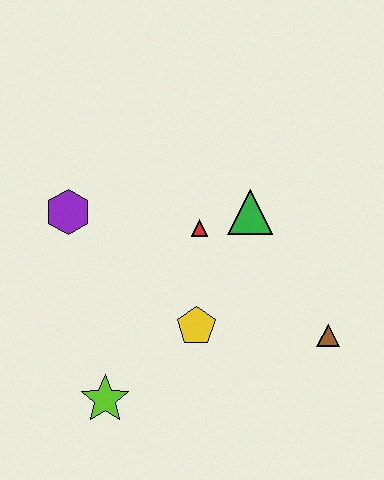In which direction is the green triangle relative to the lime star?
The green triangle is above the lime star.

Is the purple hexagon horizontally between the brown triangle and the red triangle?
No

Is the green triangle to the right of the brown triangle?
No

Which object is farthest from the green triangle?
The lime star is farthest from the green triangle.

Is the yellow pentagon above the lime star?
Yes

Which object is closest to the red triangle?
The green triangle is closest to the red triangle.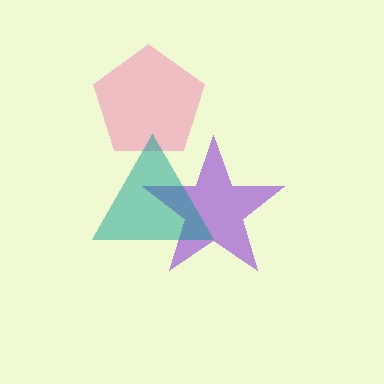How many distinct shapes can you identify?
There are 3 distinct shapes: a purple star, a pink pentagon, a teal triangle.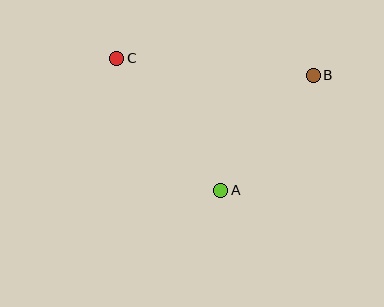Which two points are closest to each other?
Points A and B are closest to each other.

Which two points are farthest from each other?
Points B and C are farthest from each other.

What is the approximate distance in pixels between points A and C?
The distance between A and C is approximately 168 pixels.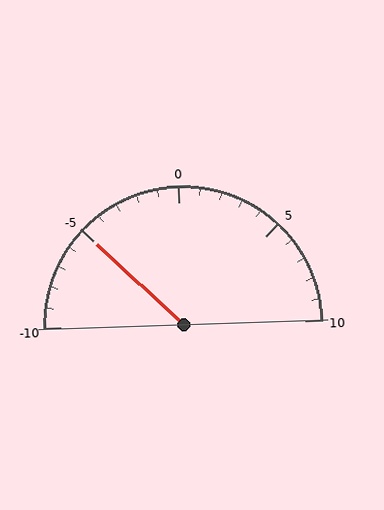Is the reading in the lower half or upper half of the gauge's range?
The reading is in the lower half of the range (-10 to 10).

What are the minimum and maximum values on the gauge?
The gauge ranges from -10 to 10.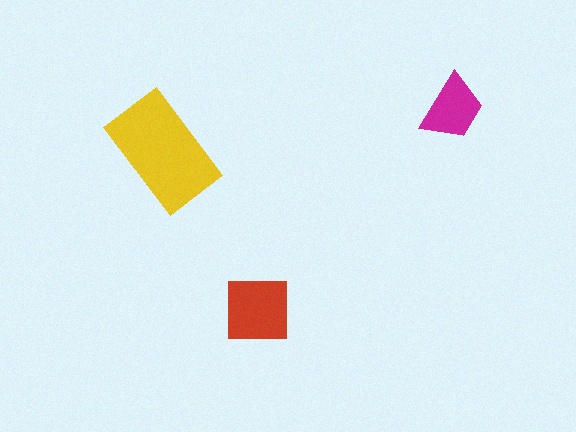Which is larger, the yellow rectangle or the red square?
The yellow rectangle.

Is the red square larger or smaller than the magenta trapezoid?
Larger.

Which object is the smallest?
The magenta trapezoid.